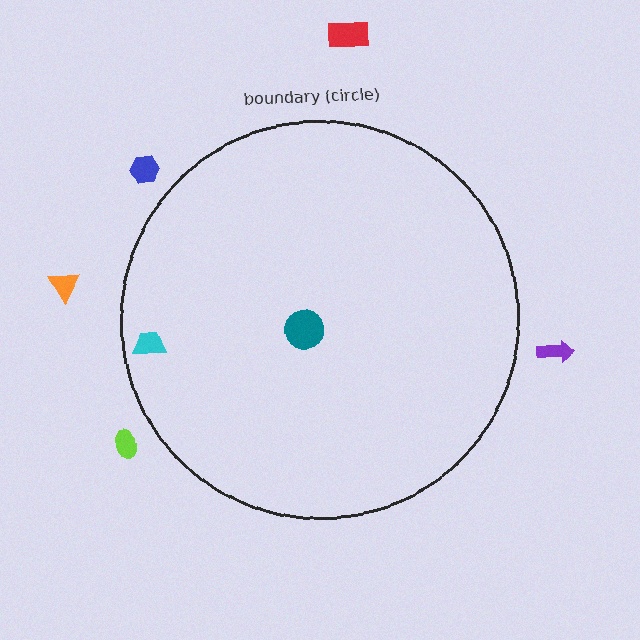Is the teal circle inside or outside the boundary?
Inside.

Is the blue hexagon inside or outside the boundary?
Outside.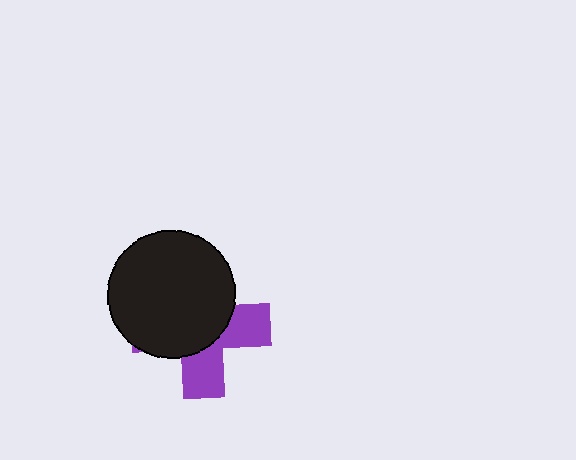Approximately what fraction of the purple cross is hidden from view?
Roughly 61% of the purple cross is hidden behind the black circle.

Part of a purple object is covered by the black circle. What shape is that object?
It is a cross.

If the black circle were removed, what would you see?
You would see the complete purple cross.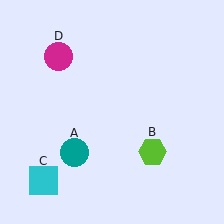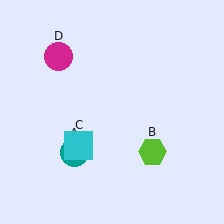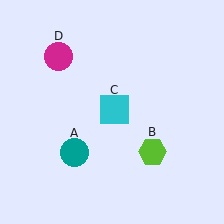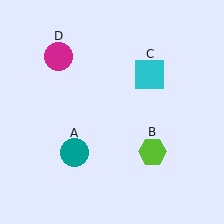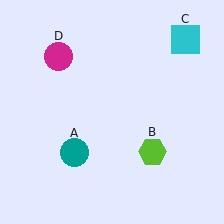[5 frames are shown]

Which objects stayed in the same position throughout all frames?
Teal circle (object A) and lime hexagon (object B) and magenta circle (object D) remained stationary.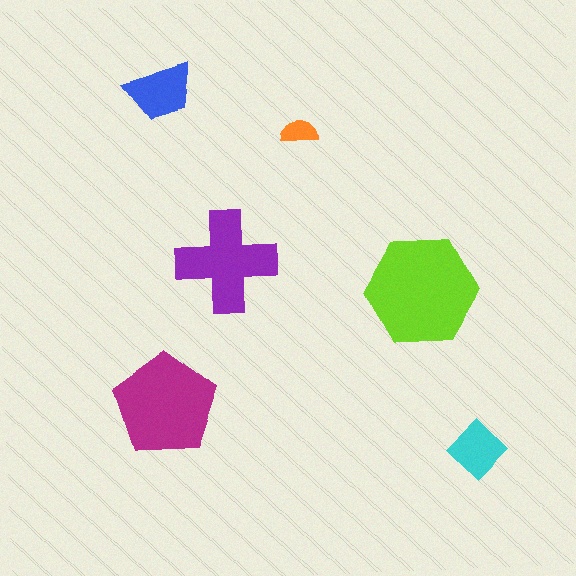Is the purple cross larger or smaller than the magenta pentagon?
Smaller.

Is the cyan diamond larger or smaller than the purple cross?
Smaller.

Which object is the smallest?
The orange semicircle.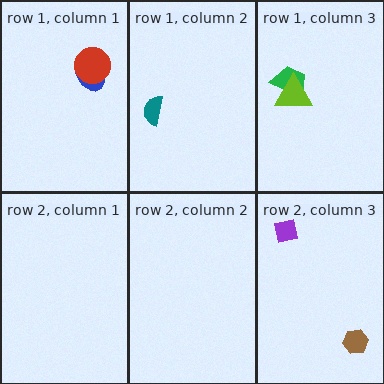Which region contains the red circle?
The row 1, column 1 region.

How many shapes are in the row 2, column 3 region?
2.